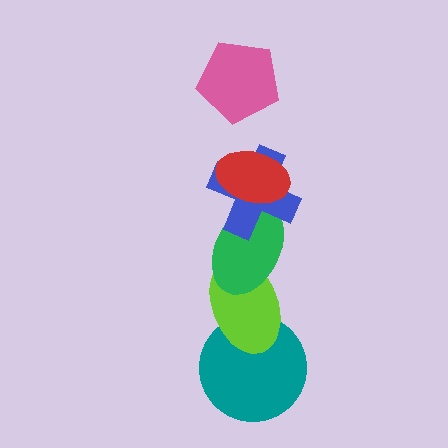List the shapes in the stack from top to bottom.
From top to bottom: the pink pentagon, the red ellipse, the blue cross, the green ellipse, the lime ellipse, the teal circle.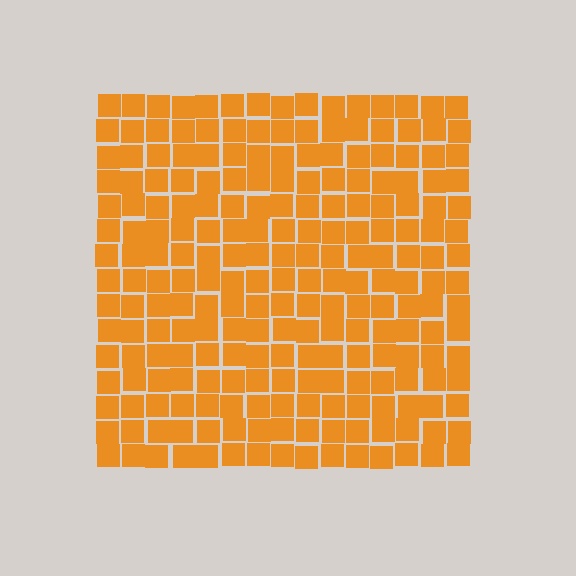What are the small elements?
The small elements are squares.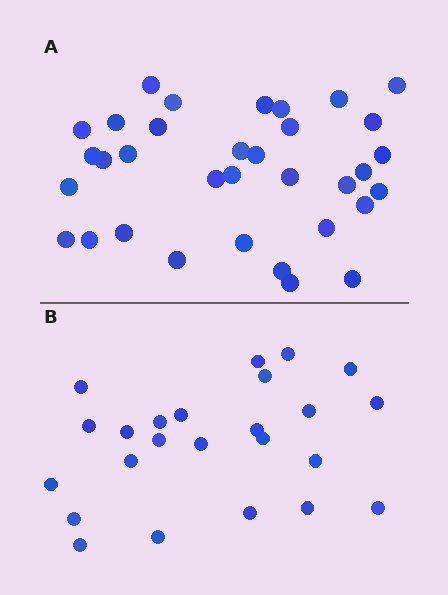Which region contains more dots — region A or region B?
Region A (the top region) has more dots.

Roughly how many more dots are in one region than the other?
Region A has roughly 10 or so more dots than region B.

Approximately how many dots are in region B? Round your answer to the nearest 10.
About 20 dots. (The exact count is 24, which rounds to 20.)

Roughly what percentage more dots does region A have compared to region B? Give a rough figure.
About 40% more.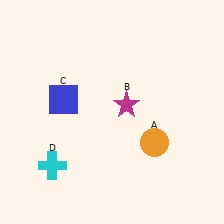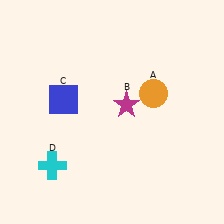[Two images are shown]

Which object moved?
The orange circle (A) moved up.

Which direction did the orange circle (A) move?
The orange circle (A) moved up.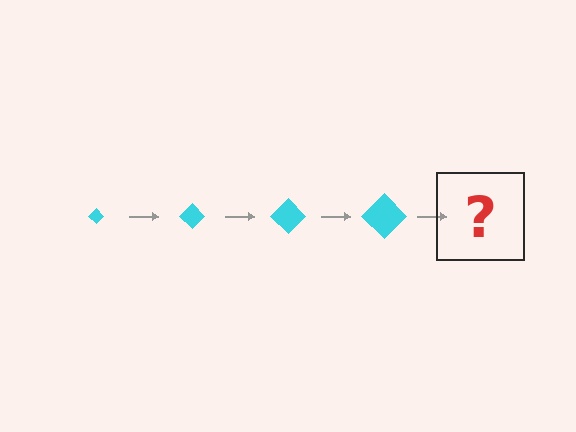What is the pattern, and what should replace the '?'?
The pattern is that the diamond gets progressively larger each step. The '?' should be a cyan diamond, larger than the previous one.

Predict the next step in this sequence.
The next step is a cyan diamond, larger than the previous one.